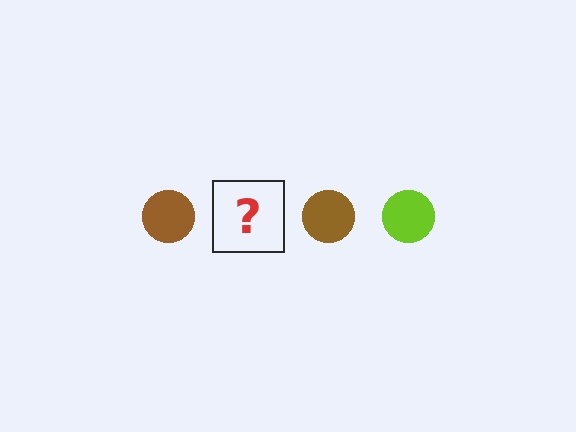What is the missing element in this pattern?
The missing element is a lime circle.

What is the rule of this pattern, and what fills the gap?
The rule is that the pattern cycles through brown, lime circles. The gap should be filled with a lime circle.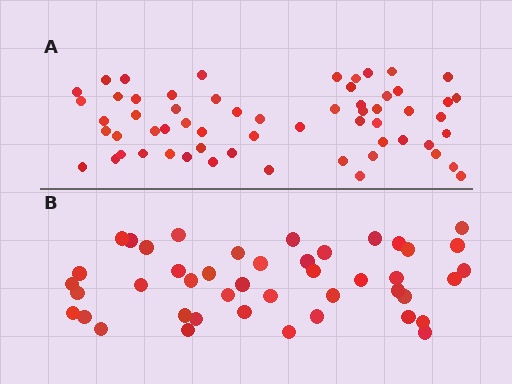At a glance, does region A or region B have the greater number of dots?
Region A (the top region) has more dots.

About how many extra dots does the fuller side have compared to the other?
Region A has approximately 15 more dots than region B.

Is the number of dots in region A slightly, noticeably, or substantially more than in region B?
Region A has noticeably more, but not dramatically so. The ratio is roughly 1.4 to 1.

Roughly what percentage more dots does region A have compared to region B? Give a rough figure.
About 35% more.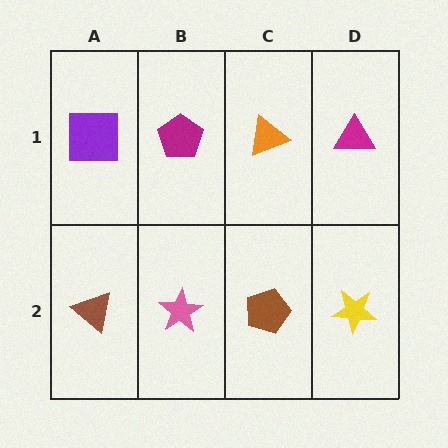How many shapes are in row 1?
4 shapes.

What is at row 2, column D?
A yellow star.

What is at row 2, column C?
A brown pentagon.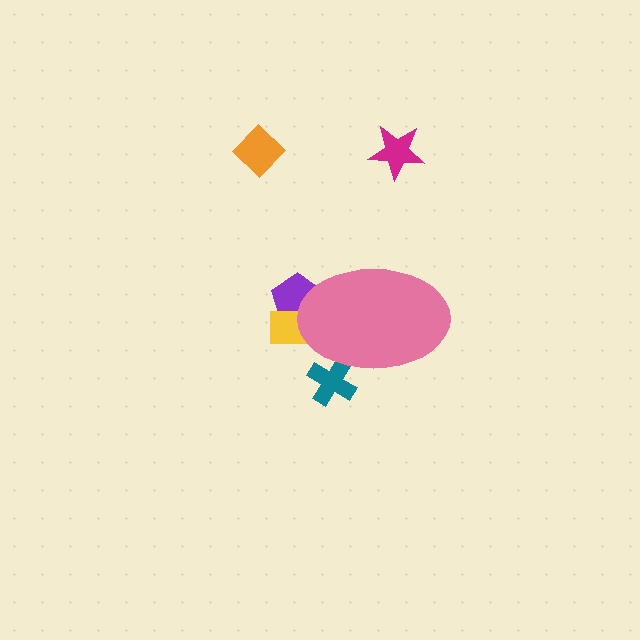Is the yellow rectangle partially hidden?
Yes, the yellow rectangle is partially hidden behind the pink ellipse.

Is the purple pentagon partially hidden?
Yes, the purple pentagon is partially hidden behind the pink ellipse.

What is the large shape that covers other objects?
A pink ellipse.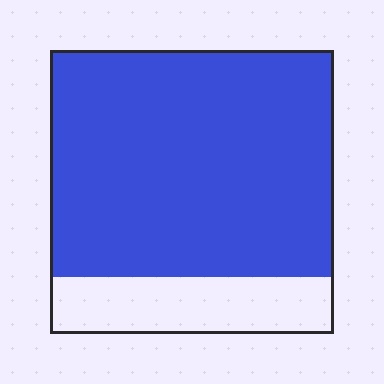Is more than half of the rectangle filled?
Yes.